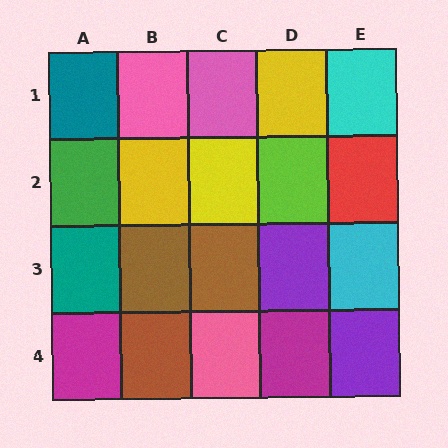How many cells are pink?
3 cells are pink.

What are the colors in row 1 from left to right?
Teal, pink, pink, yellow, cyan.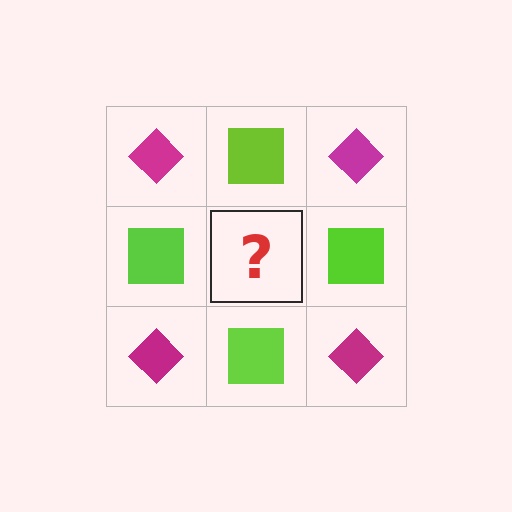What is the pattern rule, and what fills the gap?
The rule is that it alternates magenta diamond and lime square in a checkerboard pattern. The gap should be filled with a magenta diamond.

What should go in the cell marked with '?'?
The missing cell should contain a magenta diamond.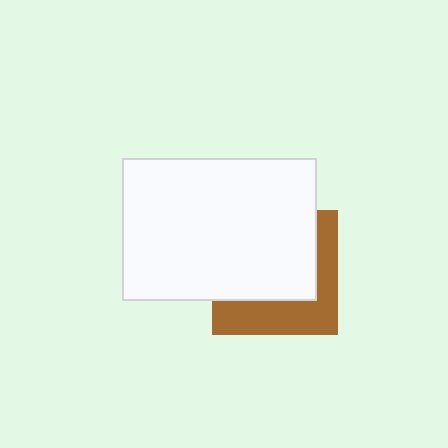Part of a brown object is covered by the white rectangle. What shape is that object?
It is a square.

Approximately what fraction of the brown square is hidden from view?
Roughly 61% of the brown square is hidden behind the white rectangle.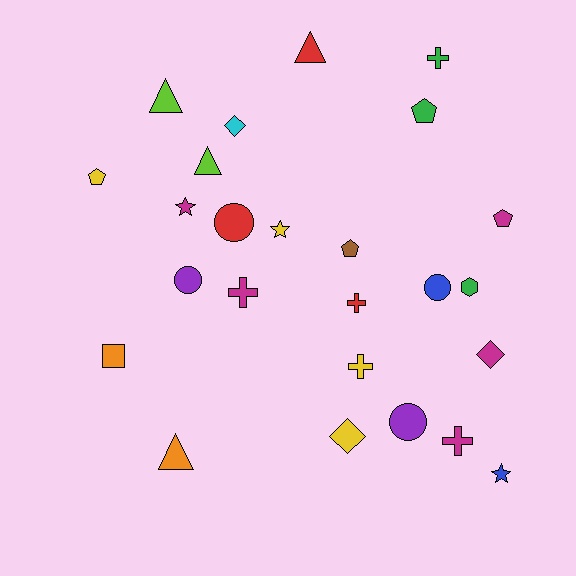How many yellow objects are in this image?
There are 4 yellow objects.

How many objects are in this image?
There are 25 objects.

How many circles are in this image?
There are 4 circles.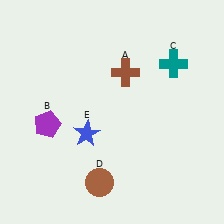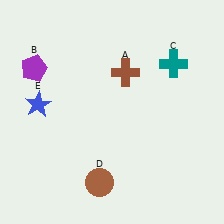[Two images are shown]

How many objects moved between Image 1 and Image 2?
2 objects moved between the two images.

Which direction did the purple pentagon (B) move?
The purple pentagon (B) moved up.